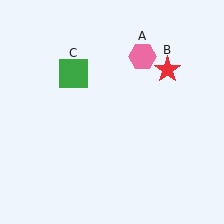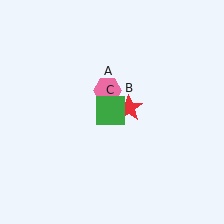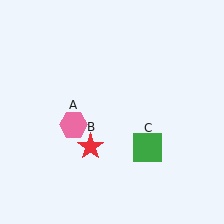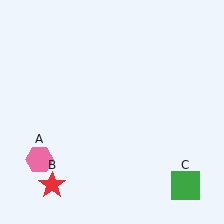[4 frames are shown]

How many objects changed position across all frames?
3 objects changed position: pink hexagon (object A), red star (object B), green square (object C).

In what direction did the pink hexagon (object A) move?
The pink hexagon (object A) moved down and to the left.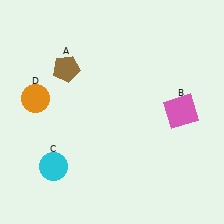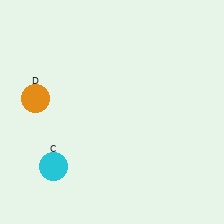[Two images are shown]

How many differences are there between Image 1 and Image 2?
There are 2 differences between the two images.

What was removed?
The brown pentagon (A), the pink square (B) were removed in Image 2.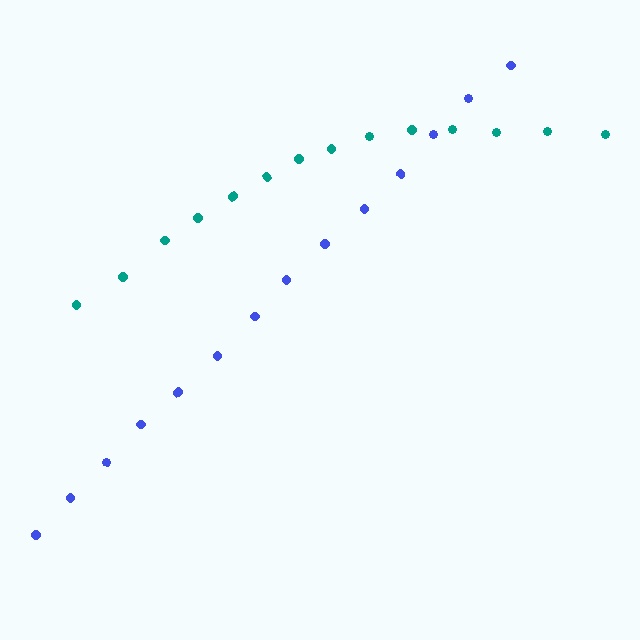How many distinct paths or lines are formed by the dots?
There are 2 distinct paths.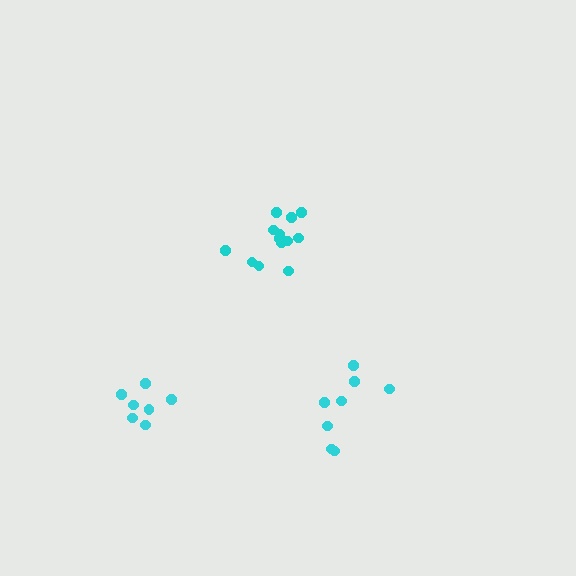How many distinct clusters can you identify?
There are 3 distinct clusters.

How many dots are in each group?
Group 1: 7 dots, Group 2: 8 dots, Group 3: 13 dots (28 total).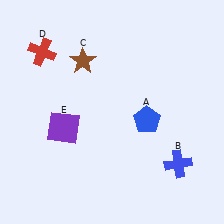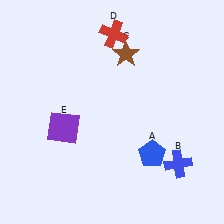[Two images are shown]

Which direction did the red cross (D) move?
The red cross (D) moved right.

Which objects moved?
The objects that moved are: the blue pentagon (A), the brown star (C), the red cross (D).